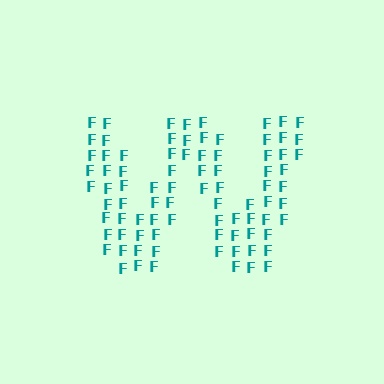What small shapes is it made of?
It is made of small letter F's.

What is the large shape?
The large shape is the letter W.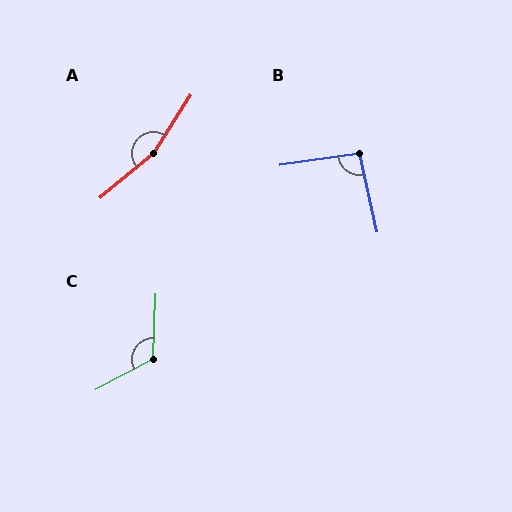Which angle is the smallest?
B, at approximately 95 degrees.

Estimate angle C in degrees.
Approximately 121 degrees.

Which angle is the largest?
A, at approximately 162 degrees.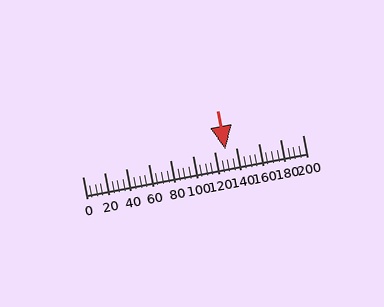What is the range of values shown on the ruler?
The ruler shows values from 0 to 200.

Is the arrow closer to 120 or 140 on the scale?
The arrow is closer to 140.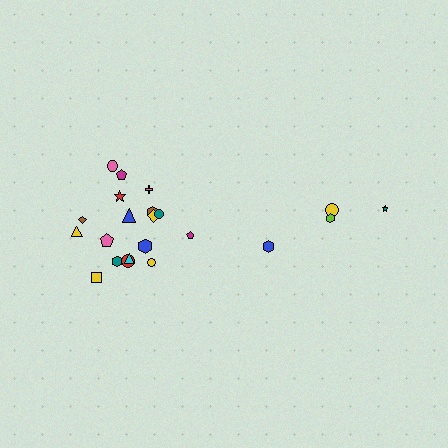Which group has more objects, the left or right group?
The left group.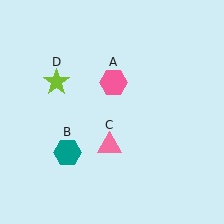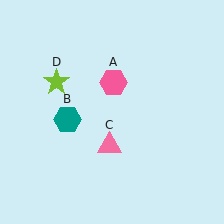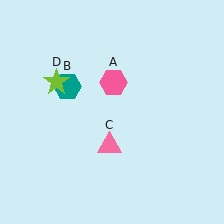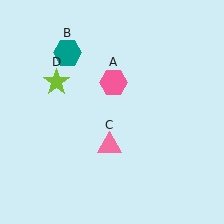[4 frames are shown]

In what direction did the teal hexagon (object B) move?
The teal hexagon (object B) moved up.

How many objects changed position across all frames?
1 object changed position: teal hexagon (object B).